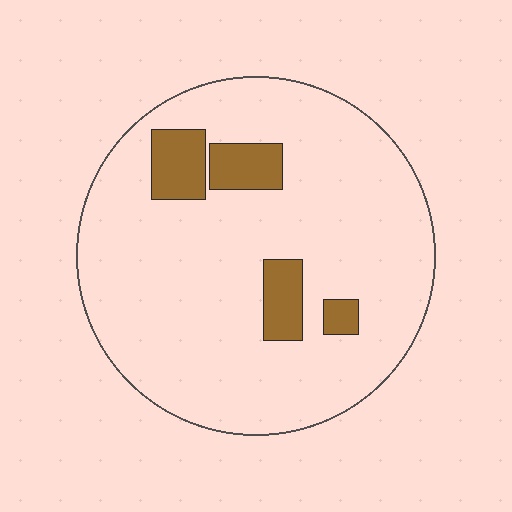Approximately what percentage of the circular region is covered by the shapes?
Approximately 10%.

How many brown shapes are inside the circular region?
4.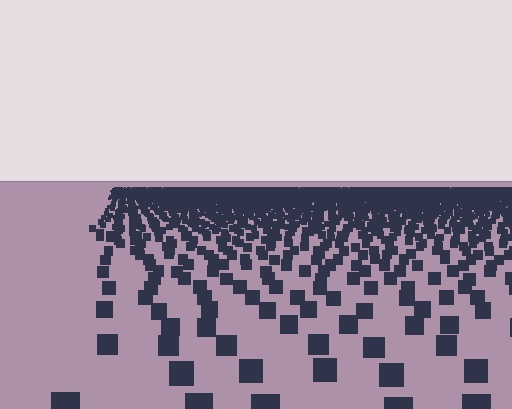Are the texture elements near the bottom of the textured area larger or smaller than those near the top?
Larger. Near the bottom, elements are closer to the viewer and appear at a bigger on-screen size.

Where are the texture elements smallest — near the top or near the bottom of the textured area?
Near the top.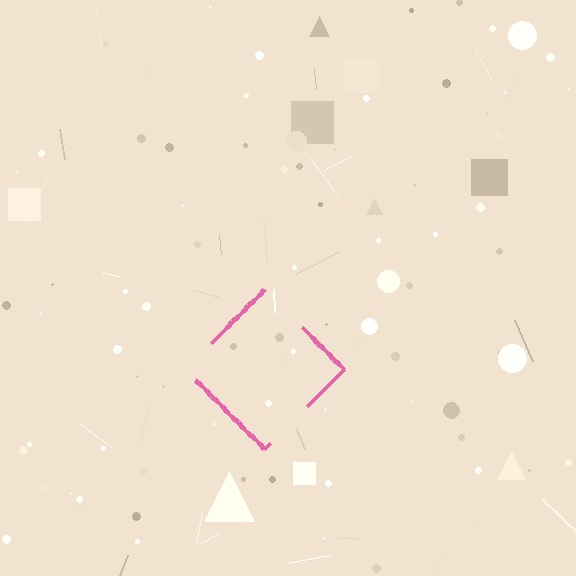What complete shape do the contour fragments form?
The contour fragments form a diamond.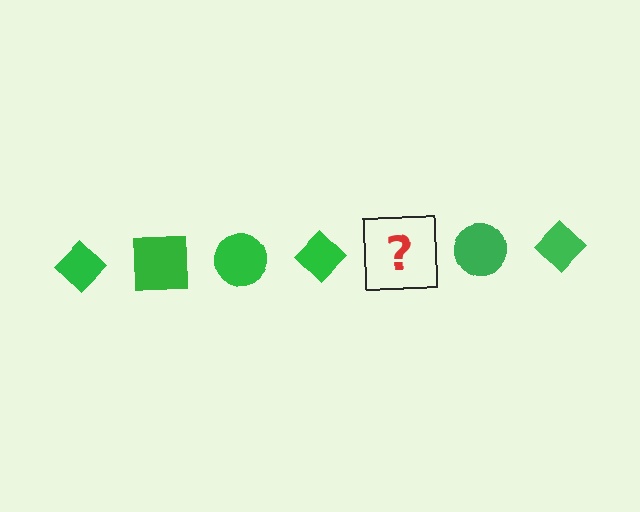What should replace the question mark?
The question mark should be replaced with a green square.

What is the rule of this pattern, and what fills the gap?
The rule is that the pattern cycles through diamond, square, circle shapes in green. The gap should be filled with a green square.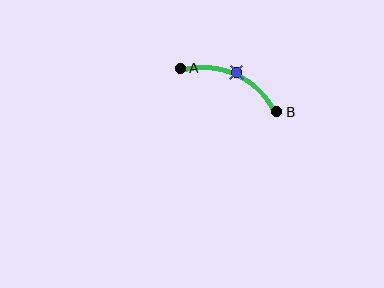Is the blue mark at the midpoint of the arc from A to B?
Yes. The blue mark lies on the arc at equal arc-length from both A and B — it is the arc midpoint.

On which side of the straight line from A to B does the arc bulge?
The arc bulges above the straight line connecting A and B.